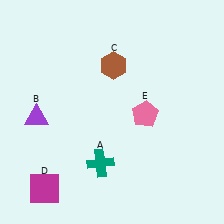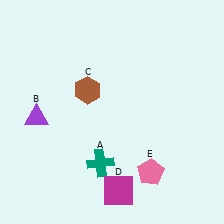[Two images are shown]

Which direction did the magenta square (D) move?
The magenta square (D) moved right.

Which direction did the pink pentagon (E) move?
The pink pentagon (E) moved down.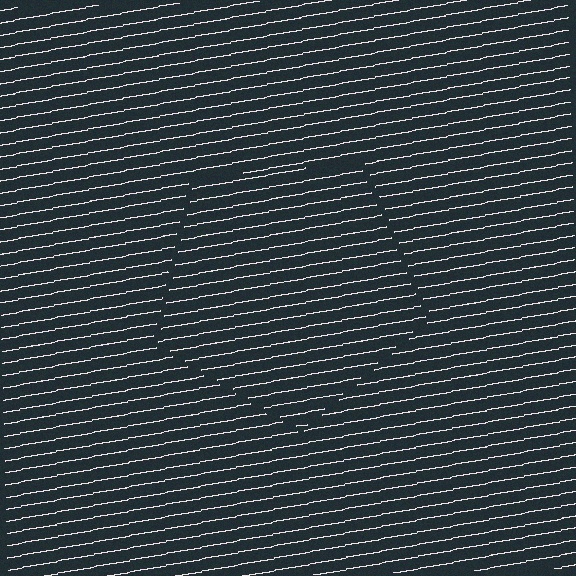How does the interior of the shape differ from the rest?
The interior of the shape contains the same grating, shifted by half a period — the contour is defined by the phase discontinuity where line-ends from the inner and outer gratings abut.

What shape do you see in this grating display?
An illusory pentagon. The interior of the shape contains the same grating, shifted by half a period — the contour is defined by the phase discontinuity where line-ends from the inner and outer gratings abut.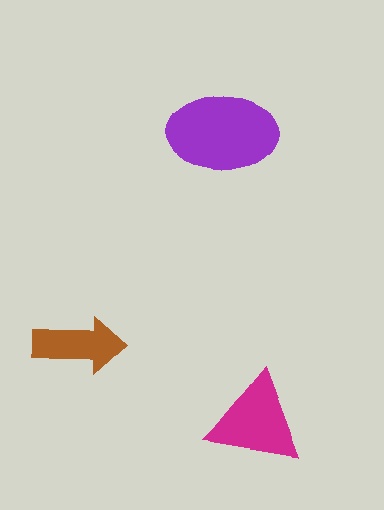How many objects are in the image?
There are 3 objects in the image.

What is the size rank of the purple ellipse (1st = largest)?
1st.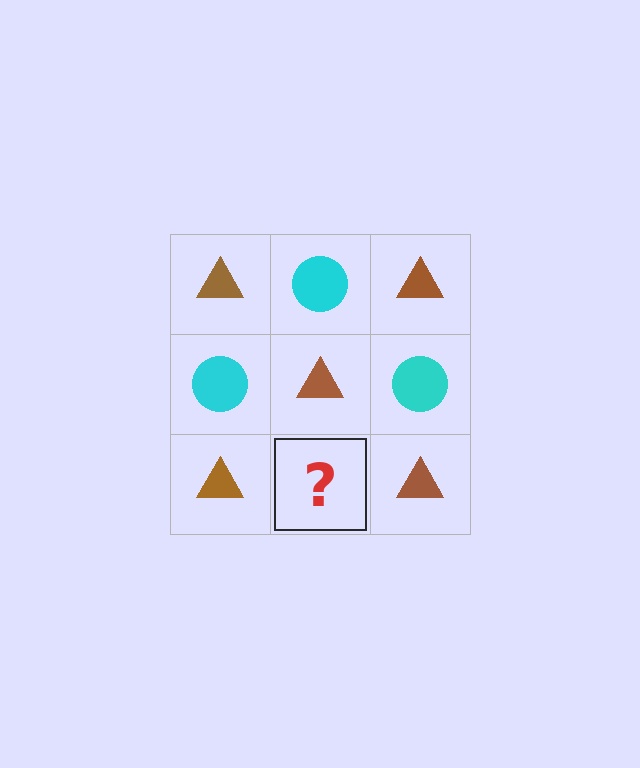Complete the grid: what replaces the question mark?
The question mark should be replaced with a cyan circle.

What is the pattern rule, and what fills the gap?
The rule is that it alternates brown triangle and cyan circle in a checkerboard pattern. The gap should be filled with a cyan circle.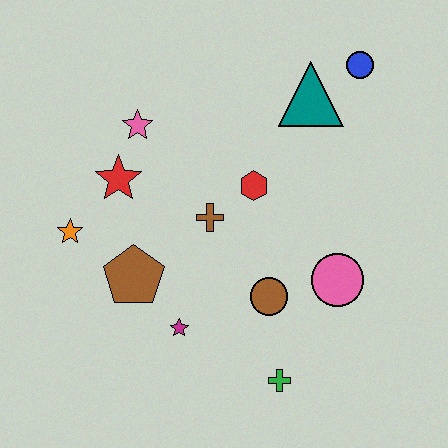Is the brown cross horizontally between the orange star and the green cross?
Yes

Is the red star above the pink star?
No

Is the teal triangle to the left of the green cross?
No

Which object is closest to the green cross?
The brown circle is closest to the green cross.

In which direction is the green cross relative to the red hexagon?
The green cross is below the red hexagon.